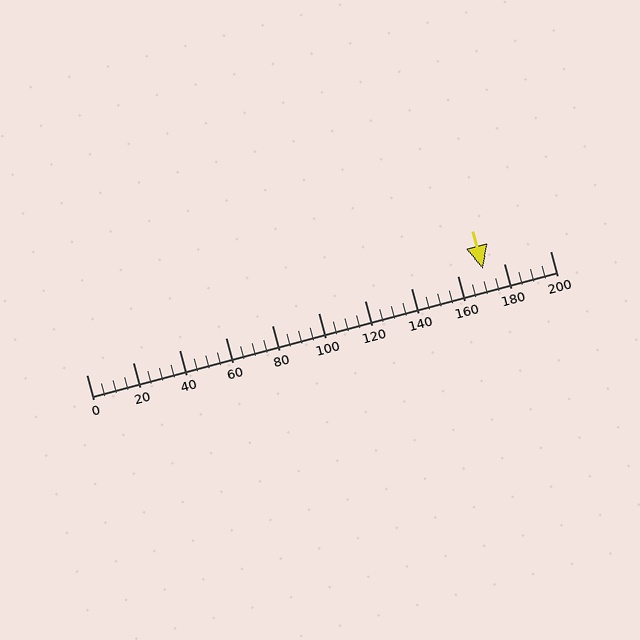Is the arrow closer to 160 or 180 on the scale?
The arrow is closer to 180.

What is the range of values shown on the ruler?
The ruler shows values from 0 to 200.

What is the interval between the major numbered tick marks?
The major tick marks are spaced 20 units apart.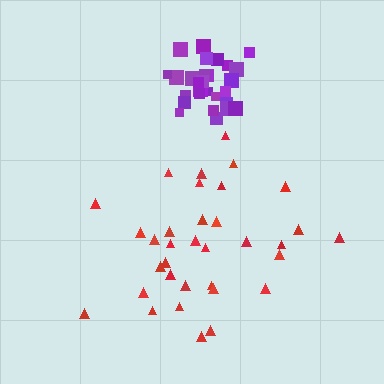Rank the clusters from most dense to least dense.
purple, red.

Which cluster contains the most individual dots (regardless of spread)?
Red (34).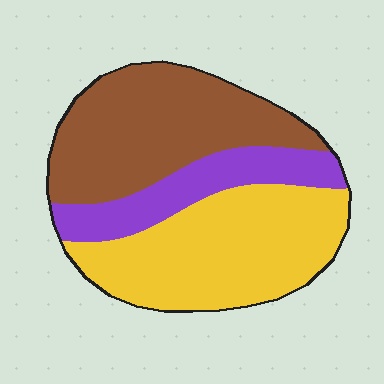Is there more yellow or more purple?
Yellow.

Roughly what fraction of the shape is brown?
Brown covers 39% of the shape.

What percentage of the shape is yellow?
Yellow takes up about two fifths (2/5) of the shape.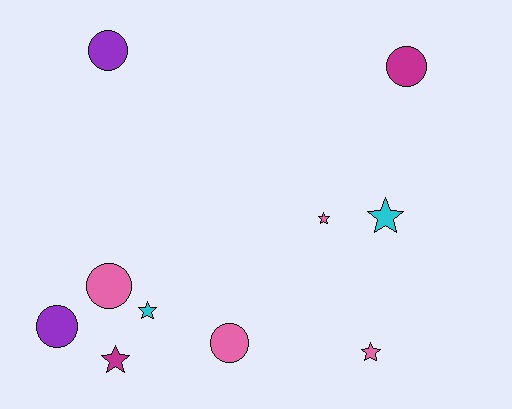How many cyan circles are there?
There are no cyan circles.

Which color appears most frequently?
Pink, with 4 objects.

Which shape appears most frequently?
Star, with 5 objects.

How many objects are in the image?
There are 10 objects.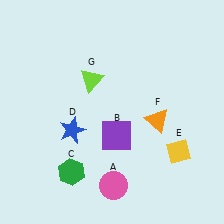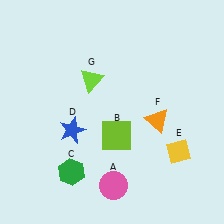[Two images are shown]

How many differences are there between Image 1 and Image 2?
There is 1 difference between the two images.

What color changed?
The square (B) changed from purple in Image 1 to lime in Image 2.